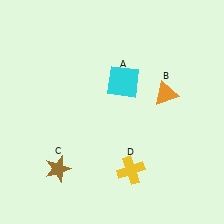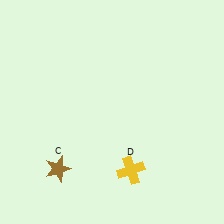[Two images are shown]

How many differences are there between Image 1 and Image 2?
There are 2 differences between the two images.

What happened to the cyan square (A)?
The cyan square (A) was removed in Image 2. It was in the top-right area of Image 1.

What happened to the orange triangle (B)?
The orange triangle (B) was removed in Image 2. It was in the top-right area of Image 1.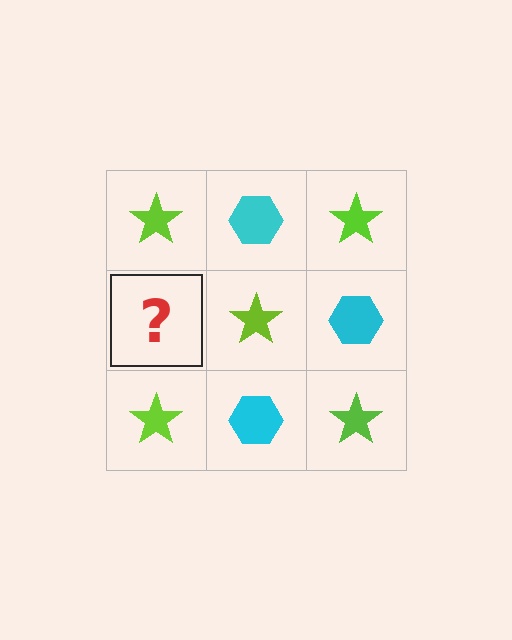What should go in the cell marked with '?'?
The missing cell should contain a cyan hexagon.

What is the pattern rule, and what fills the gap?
The rule is that it alternates lime star and cyan hexagon in a checkerboard pattern. The gap should be filled with a cyan hexagon.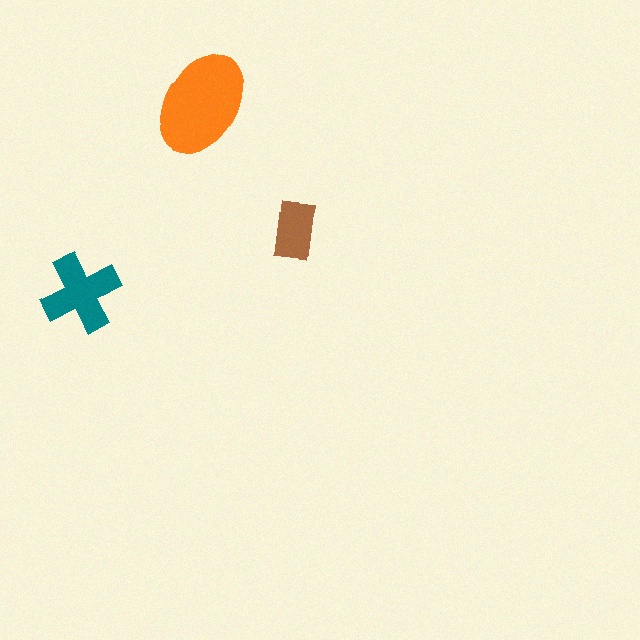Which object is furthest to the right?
The brown rectangle is rightmost.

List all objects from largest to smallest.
The orange ellipse, the teal cross, the brown rectangle.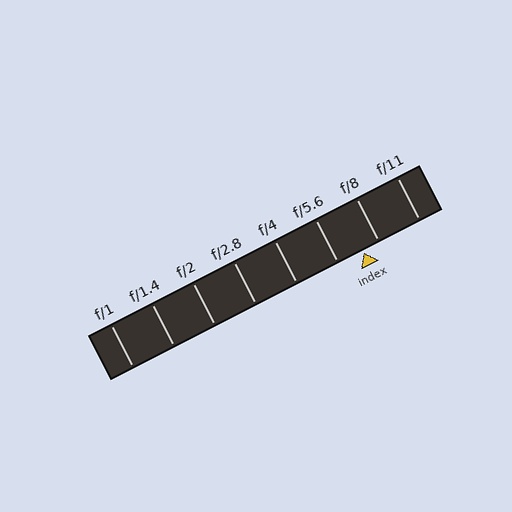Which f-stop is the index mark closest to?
The index mark is closest to f/8.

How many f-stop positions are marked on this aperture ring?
There are 8 f-stop positions marked.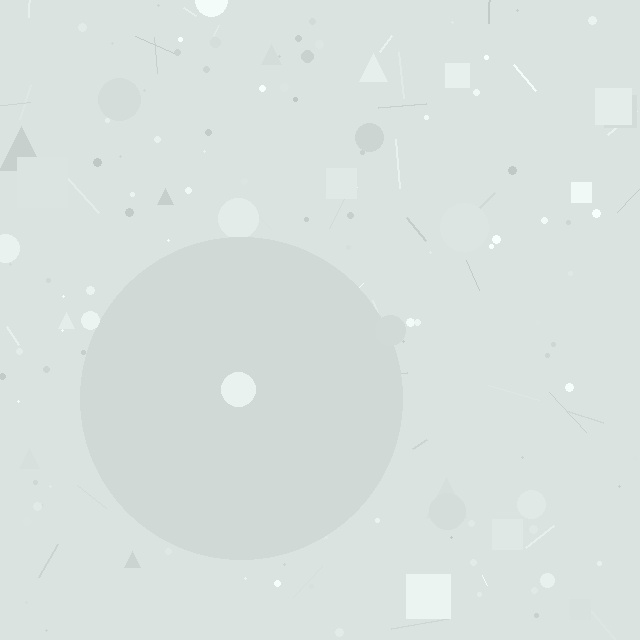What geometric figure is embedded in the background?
A circle is embedded in the background.